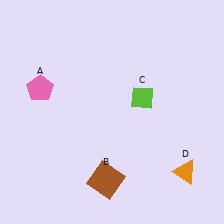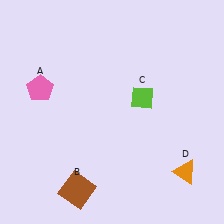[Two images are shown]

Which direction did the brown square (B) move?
The brown square (B) moved left.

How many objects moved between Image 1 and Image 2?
1 object moved between the two images.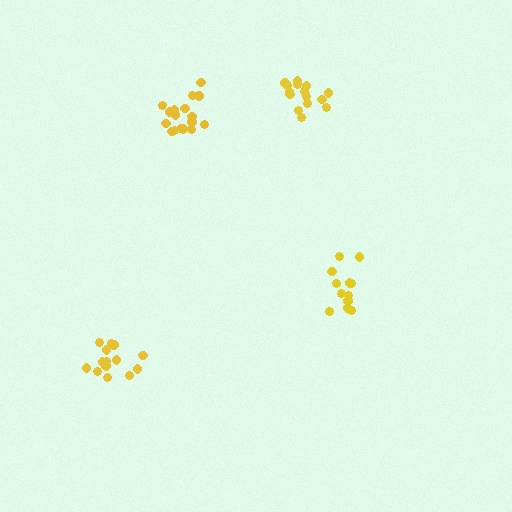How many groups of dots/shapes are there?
There are 4 groups.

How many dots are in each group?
Group 1: 14 dots, Group 2: 12 dots, Group 3: 18 dots, Group 4: 15 dots (59 total).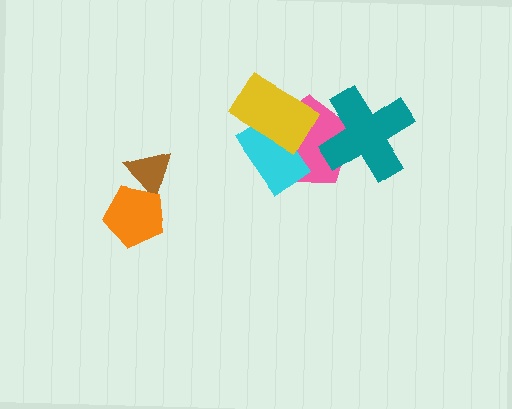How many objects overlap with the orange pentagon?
1 object overlaps with the orange pentagon.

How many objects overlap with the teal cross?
1 object overlaps with the teal cross.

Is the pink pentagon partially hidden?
Yes, it is partially covered by another shape.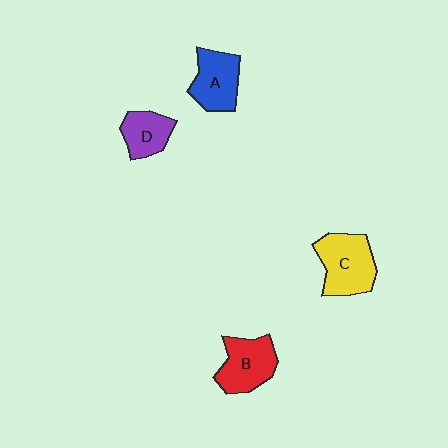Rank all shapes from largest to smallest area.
From largest to smallest: C (yellow), B (red), A (blue), D (purple).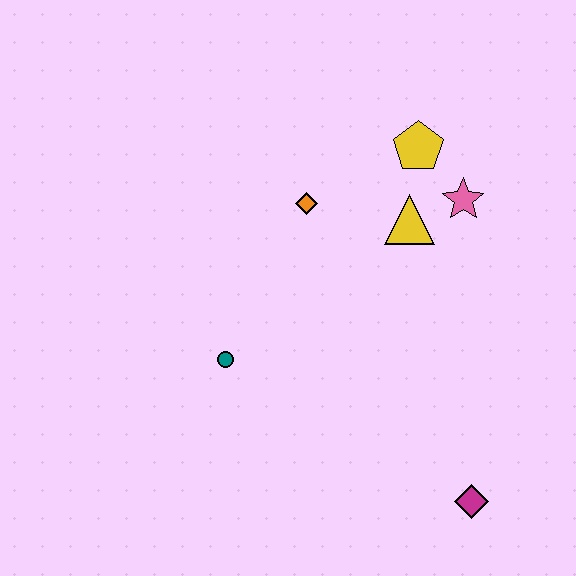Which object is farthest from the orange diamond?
The magenta diamond is farthest from the orange diamond.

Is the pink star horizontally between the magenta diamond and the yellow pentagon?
Yes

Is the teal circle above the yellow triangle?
No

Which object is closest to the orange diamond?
The yellow triangle is closest to the orange diamond.